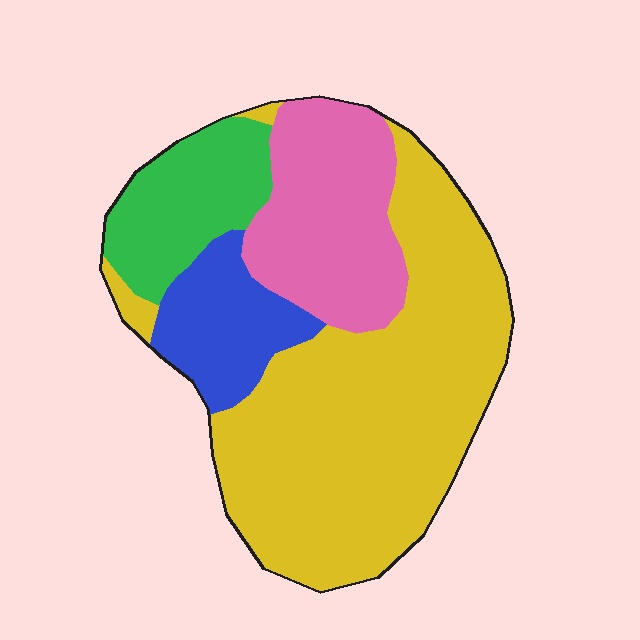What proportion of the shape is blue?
Blue covers about 10% of the shape.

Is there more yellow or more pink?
Yellow.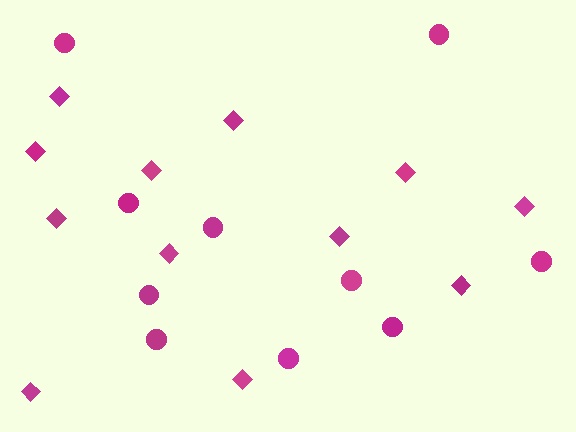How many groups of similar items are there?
There are 2 groups: one group of diamonds (12) and one group of circles (10).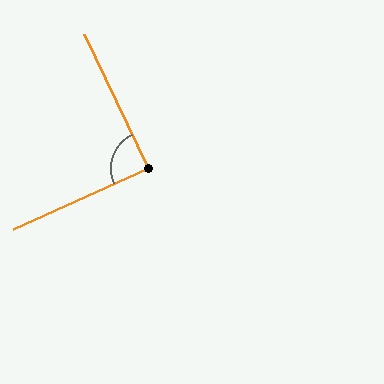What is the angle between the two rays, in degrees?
Approximately 88 degrees.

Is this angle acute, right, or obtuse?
It is approximately a right angle.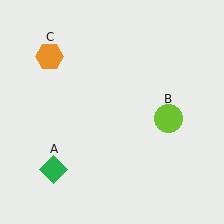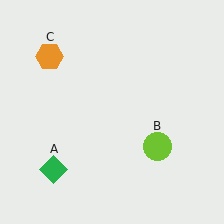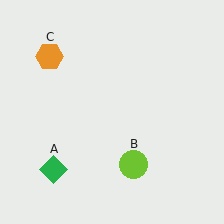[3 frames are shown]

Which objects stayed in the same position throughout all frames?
Green diamond (object A) and orange hexagon (object C) remained stationary.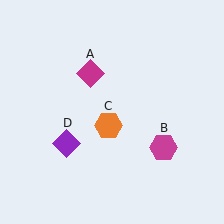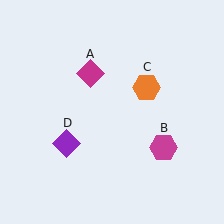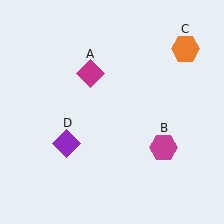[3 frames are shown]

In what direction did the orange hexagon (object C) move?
The orange hexagon (object C) moved up and to the right.